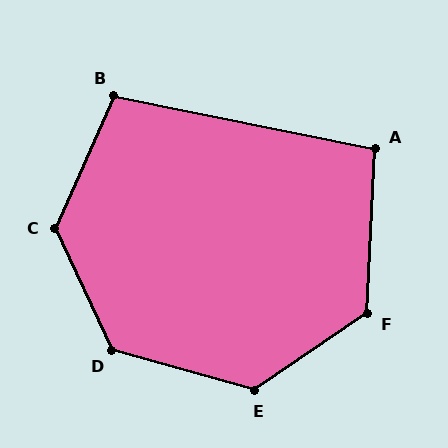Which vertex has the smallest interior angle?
A, at approximately 99 degrees.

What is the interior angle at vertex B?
Approximately 102 degrees (obtuse).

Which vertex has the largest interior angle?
C, at approximately 131 degrees.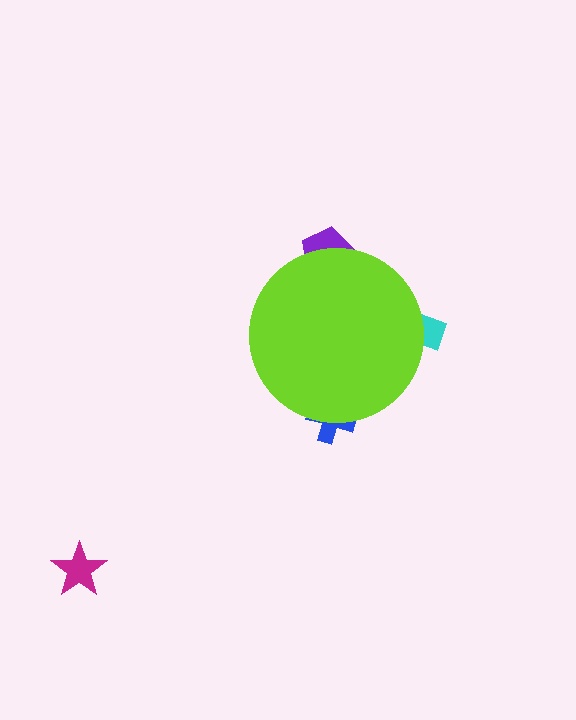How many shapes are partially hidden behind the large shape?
3 shapes are partially hidden.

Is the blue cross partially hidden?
Yes, the blue cross is partially hidden behind the lime circle.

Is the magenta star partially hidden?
No, the magenta star is fully visible.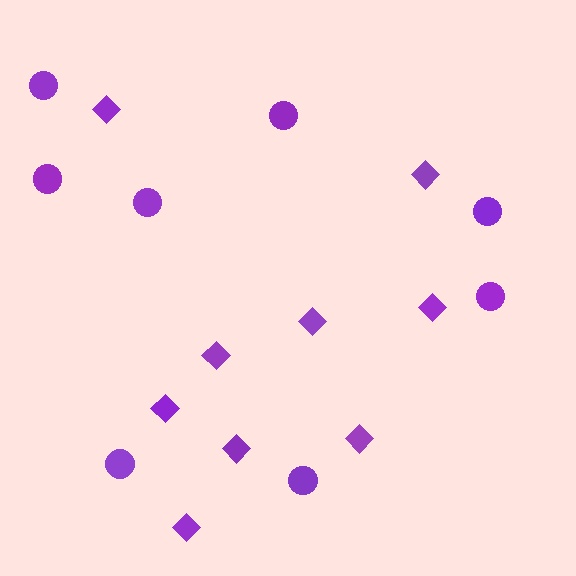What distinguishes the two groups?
There are 2 groups: one group of circles (8) and one group of diamonds (9).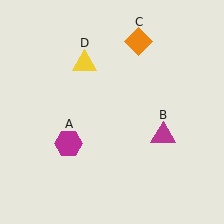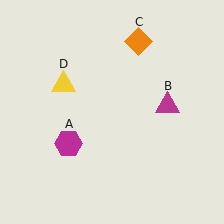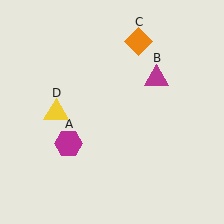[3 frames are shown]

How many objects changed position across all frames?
2 objects changed position: magenta triangle (object B), yellow triangle (object D).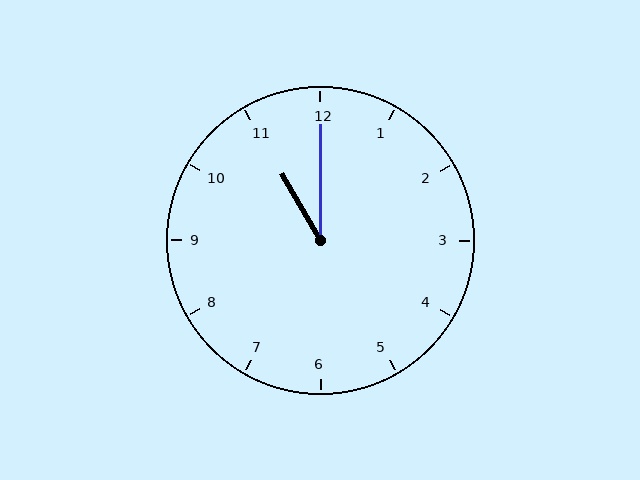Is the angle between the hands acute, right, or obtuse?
It is acute.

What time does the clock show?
11:00.